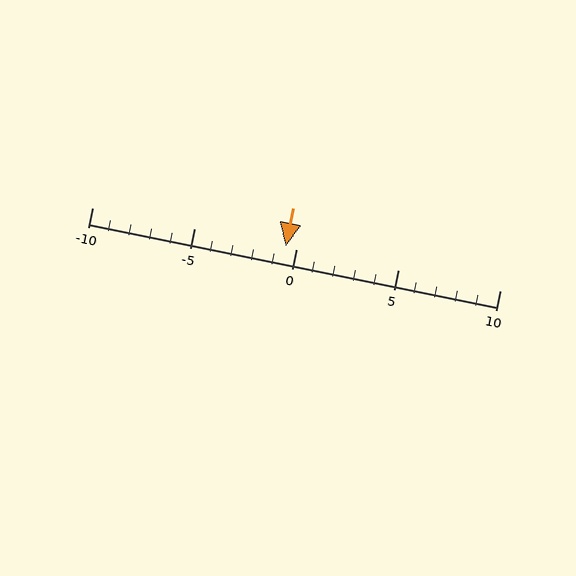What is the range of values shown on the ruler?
The ruler shows values from -10 to 10.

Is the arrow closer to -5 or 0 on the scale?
The arrow is closer to 0.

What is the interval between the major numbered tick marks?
The major tick marks are spaced 5 units apart.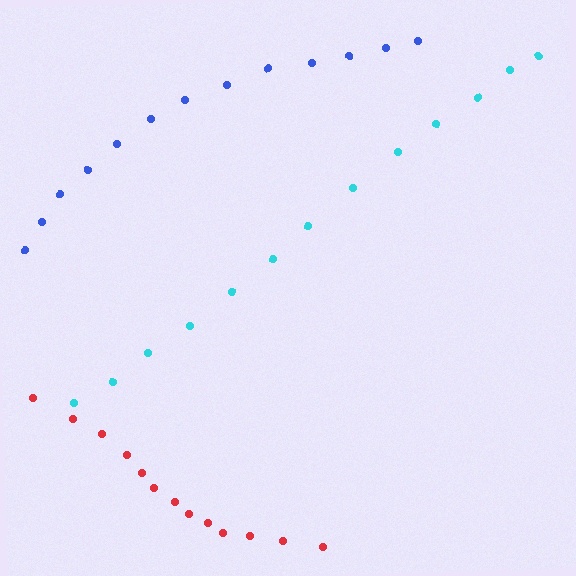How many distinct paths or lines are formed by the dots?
There are 3 distinct paths.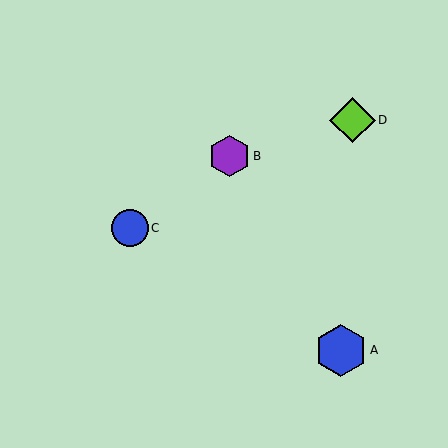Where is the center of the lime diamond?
The center of the lime diamond is at (352, 120).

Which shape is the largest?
The blue hexagon (labeled A) is the largest.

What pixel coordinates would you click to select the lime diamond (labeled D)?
Click at (352, 120) to select the lime diamond D.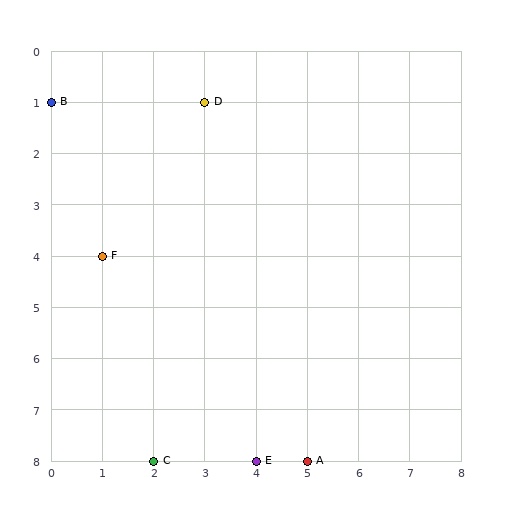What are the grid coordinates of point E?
Point E is at grid coordinates (4, 8).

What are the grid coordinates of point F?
Point F is at grid coordinates (1, 4).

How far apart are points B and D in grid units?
Points B and D are 3 columns apart.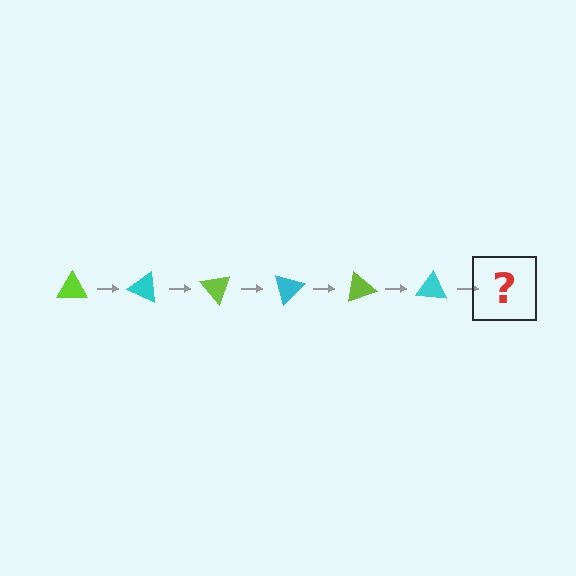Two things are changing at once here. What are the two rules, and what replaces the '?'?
The two rules are that it rotates 25 degrees each step and the color cycles through lime and cyan. The '?' should be a lime triangle, rotated 150 degrees from the start.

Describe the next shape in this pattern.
It should be a lime triangle, rotated 150 degrees from the start.